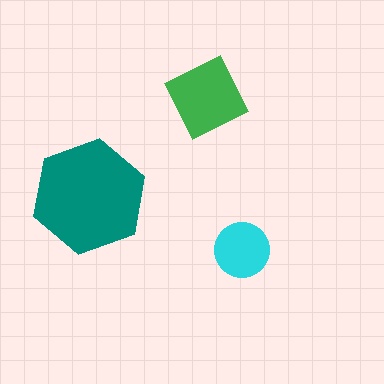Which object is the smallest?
The cyan circle.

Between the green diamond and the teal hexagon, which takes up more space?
The teal hexagon.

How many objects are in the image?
There are 3 objects in the image.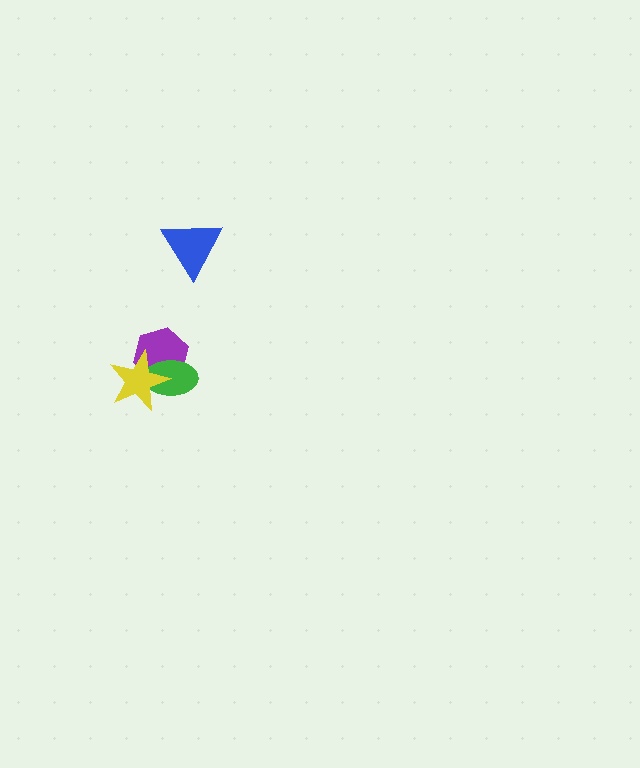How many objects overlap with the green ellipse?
2 objects overlap with the green ellipse.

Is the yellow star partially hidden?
No, no other shape covers it.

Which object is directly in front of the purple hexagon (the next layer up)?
The green ellipse is directly in front of the purple hexagon.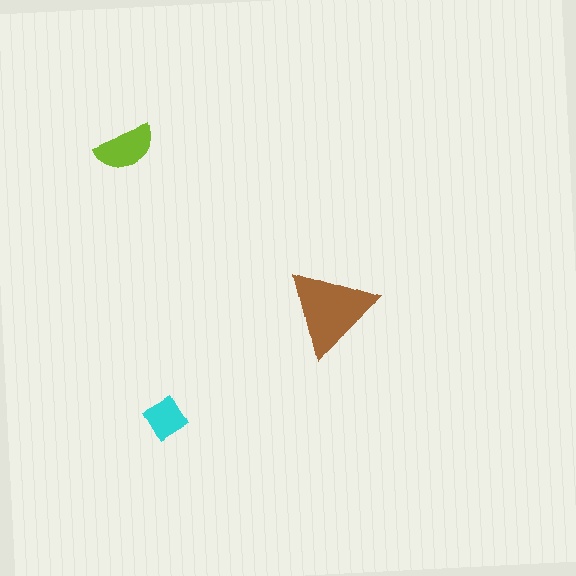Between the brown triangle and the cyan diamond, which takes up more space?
The brown triangle.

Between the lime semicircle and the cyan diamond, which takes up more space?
The lime semicircle.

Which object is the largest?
The brown triangle.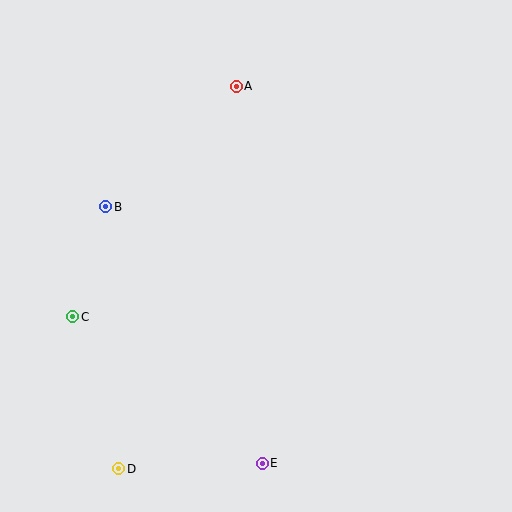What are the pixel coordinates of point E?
Point E is at (262, 463).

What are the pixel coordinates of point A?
Point A is at (236, 86).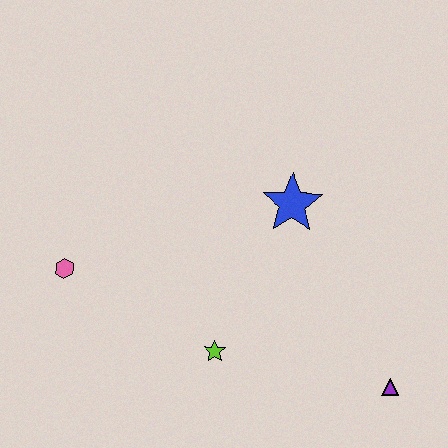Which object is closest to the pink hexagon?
The lime star is closest to the pink hexagon.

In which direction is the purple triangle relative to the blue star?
The purple triangle is below the blue star.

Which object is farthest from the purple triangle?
The pink hexagon is farthest from the purple triangle.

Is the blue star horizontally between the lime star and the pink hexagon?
No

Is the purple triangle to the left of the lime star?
No